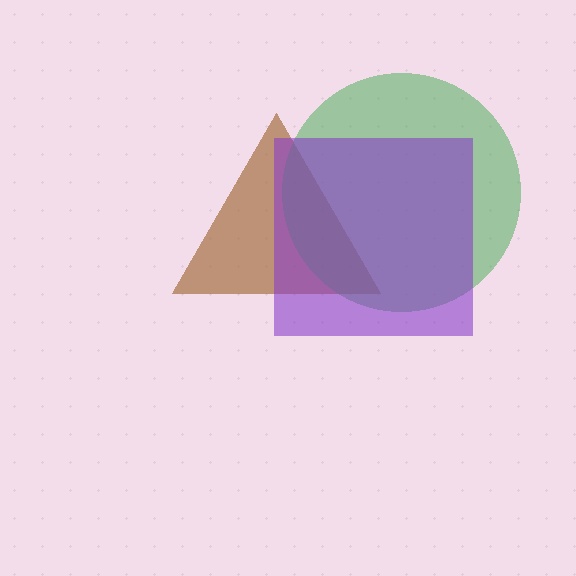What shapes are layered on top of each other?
The layered shapes are: a brown triangle, a green circle, a purple square.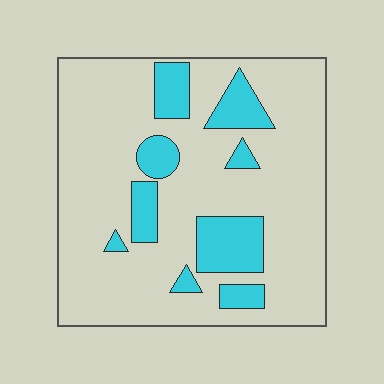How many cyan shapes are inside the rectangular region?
9.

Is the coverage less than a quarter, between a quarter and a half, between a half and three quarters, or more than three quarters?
Less than a quarter.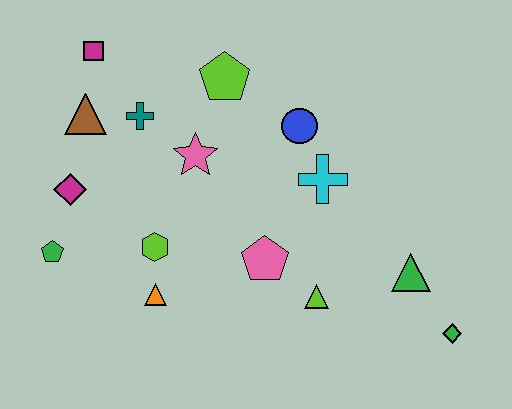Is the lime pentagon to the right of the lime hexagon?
Yes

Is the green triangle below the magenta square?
Yes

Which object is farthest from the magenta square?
The green diamond is farthest from the magenta square.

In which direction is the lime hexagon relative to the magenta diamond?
The lime hexagon is to the right of the magenta diamond.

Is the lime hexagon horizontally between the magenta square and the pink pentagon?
Yes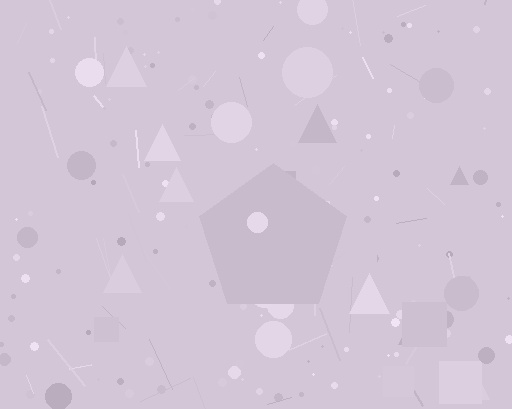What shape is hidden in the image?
A pentagon is hidden in the image.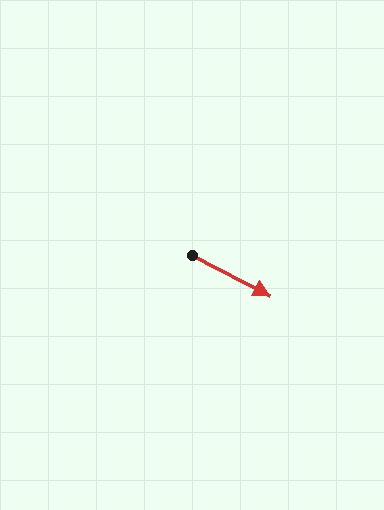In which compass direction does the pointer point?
Southeast.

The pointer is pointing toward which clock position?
Roughly 4 o'clock.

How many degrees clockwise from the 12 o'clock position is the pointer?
Approximately 117 degrees.